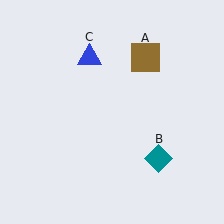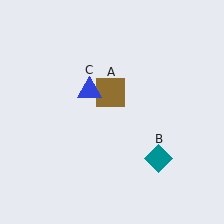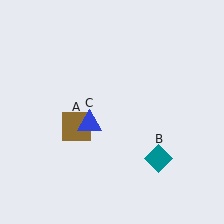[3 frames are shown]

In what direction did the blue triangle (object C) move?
The blue triangle (object C) moved down.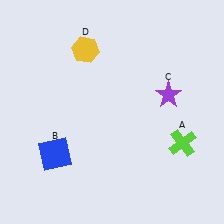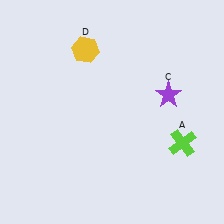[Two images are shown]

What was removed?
The blue square (B) was removed in Image 2.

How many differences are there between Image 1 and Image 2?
There is 1 difference between the two images.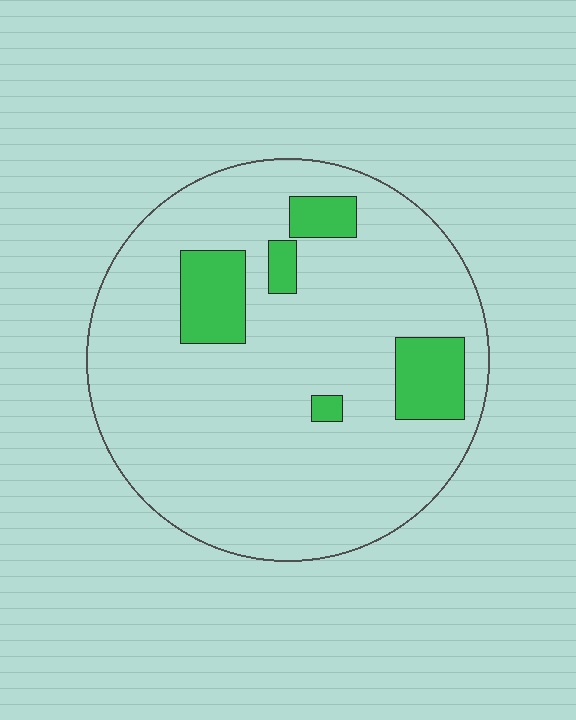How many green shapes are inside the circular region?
5.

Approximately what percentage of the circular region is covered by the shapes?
Approximately 15%.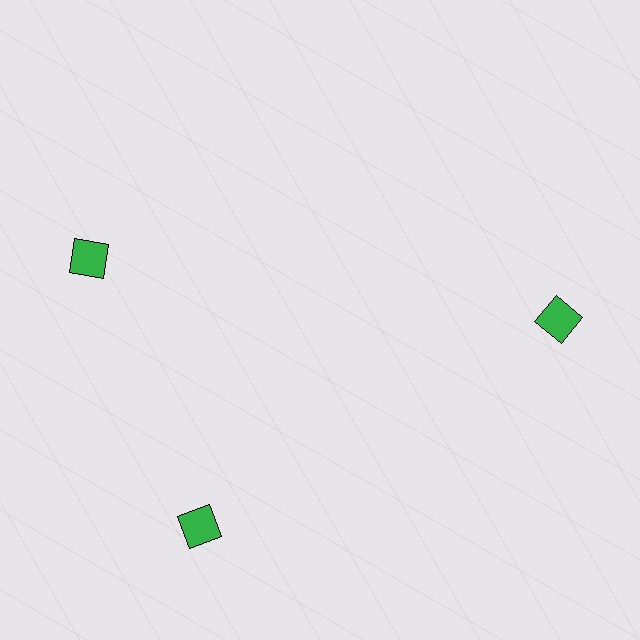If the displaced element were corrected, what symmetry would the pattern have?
It would have 3-fold rotational symmetry — the pattern would map onto itself every 120 degrees.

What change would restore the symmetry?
The symmetry would be restored by rotating it back into even spacing with its neighbors so that all 3 diamonds sit at equal angles and equal distance from the center.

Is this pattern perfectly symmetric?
No. The 3 green diamonds are arranged in a ring, but one element near the 11 o'clock position is rotated out of alignment along the ring, breaking the 3-fold rotational symmetry.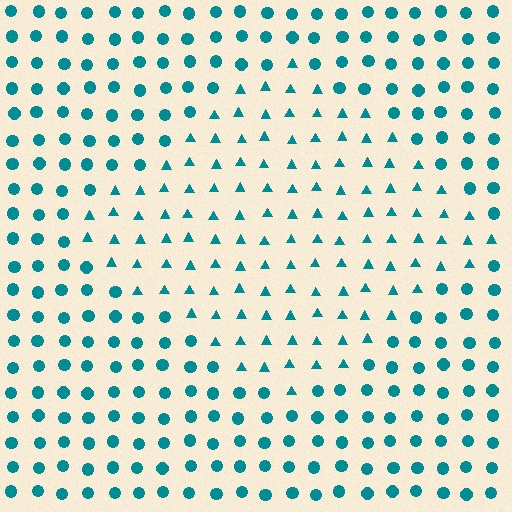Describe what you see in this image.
The image is filled with small teal elements arranged in a uniform grid. A diamond-shaped region contains triangles, while the surrounding area contains circles. The boundary is defined purely by the change in element shape.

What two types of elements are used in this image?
The image uses triangles inside the diamond region and circles outside it.